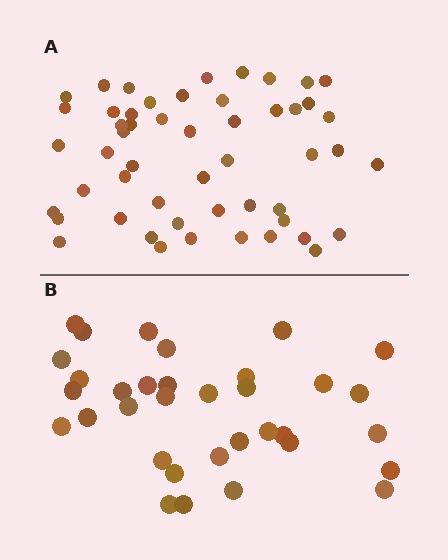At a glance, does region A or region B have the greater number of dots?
Region A (the top region) has more dots.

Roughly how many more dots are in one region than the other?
Region A has approximately 20 more dots than region B.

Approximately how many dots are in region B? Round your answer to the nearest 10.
About 30 dots. (The exact count is 34, which rounds to 30.)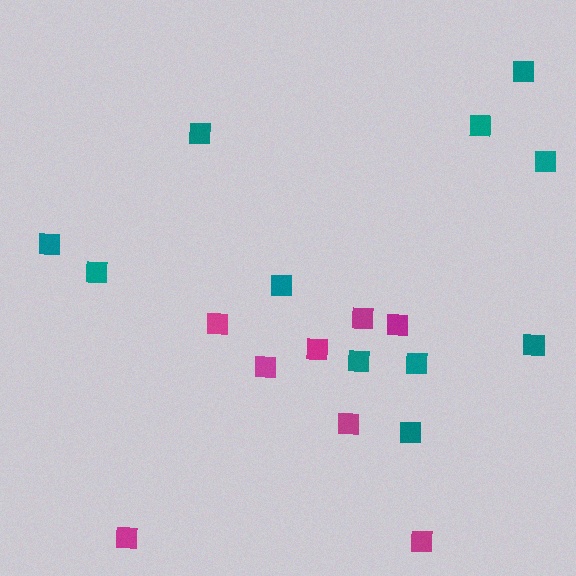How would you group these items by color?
There are 2 groups: one group of magenta squares (8) and one group of teal squares (11).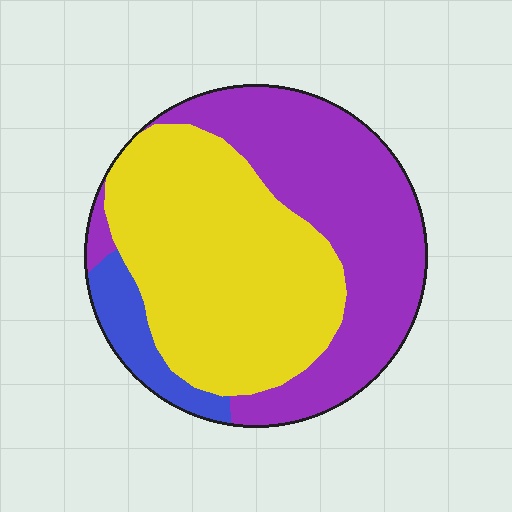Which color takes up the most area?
Yellow, at roughly 50%.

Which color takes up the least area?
Blue, at roughly 10%.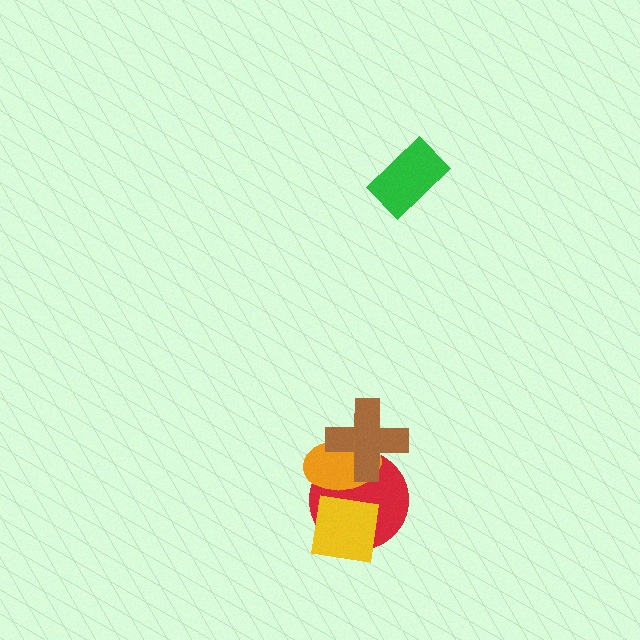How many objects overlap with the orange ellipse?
2 objects overlap with the orange ellipse.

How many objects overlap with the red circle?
3 objects overlap with the red circle.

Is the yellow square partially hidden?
No, no other shape covers it.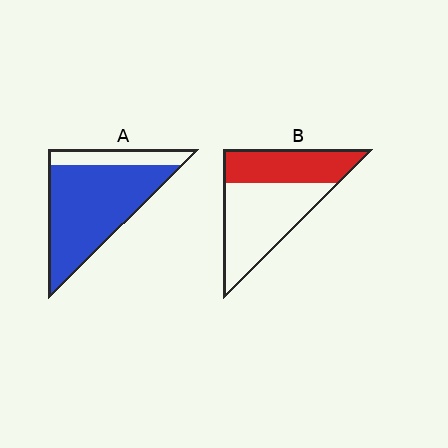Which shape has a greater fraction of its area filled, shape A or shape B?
Shape A.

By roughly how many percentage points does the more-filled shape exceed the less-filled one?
By roughly 40 percentage points (A over B).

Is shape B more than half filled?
No.